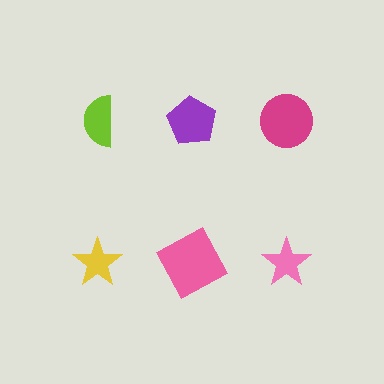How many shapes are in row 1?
3 shapes.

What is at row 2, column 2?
A pink square.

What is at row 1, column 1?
A lime semicircle.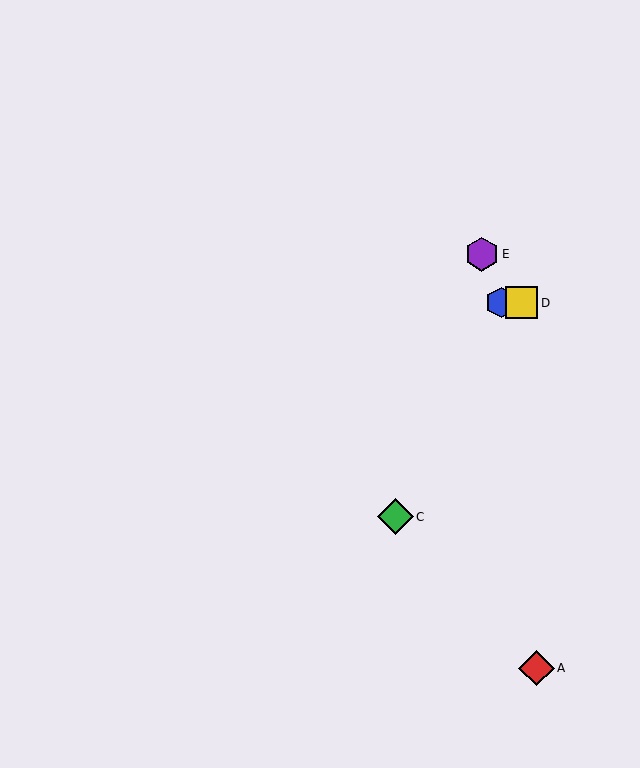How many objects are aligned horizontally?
2 objects (B, D) are aligned horizontally.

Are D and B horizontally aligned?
Yes, both are at y≈303.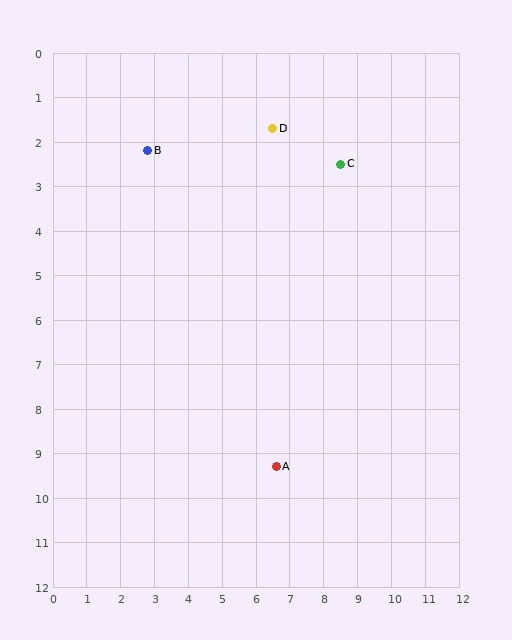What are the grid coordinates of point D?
Point D is at approximately (6.5, 1.7).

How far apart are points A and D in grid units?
Points A and D are about 7.6 grid units apart.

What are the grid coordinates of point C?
Point C is at approximately (8.5, 2.5).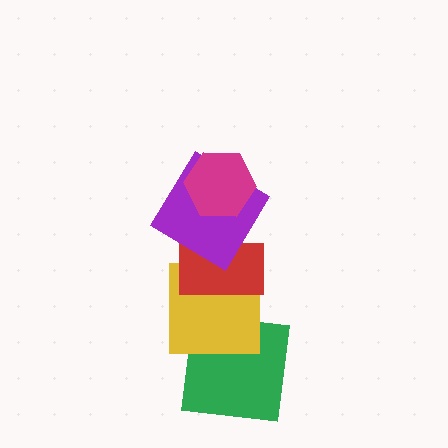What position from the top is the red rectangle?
The red rectangle is 3rd from the top.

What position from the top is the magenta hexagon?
The magenta hexagon is 1st from the top.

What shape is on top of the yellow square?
The red rectangle is on top of the yellow square.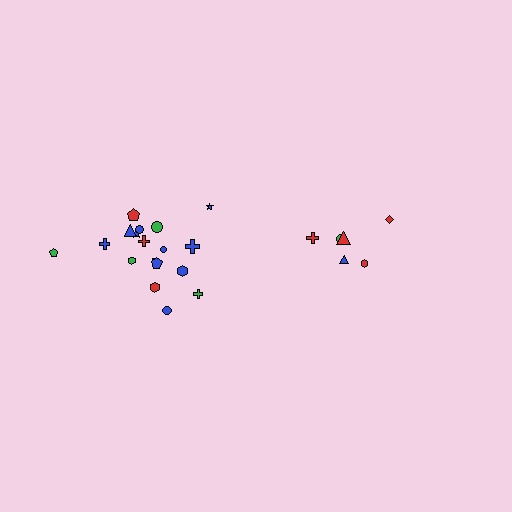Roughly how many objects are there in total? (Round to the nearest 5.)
Roughly 25 objects in total.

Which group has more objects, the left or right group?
The left group.